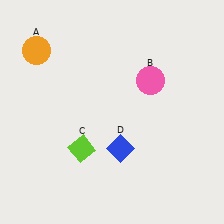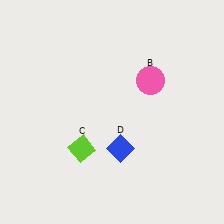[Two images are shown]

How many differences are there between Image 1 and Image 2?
There is 1 difference between the two images.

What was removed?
The orange circle (A) was removed in Image 2.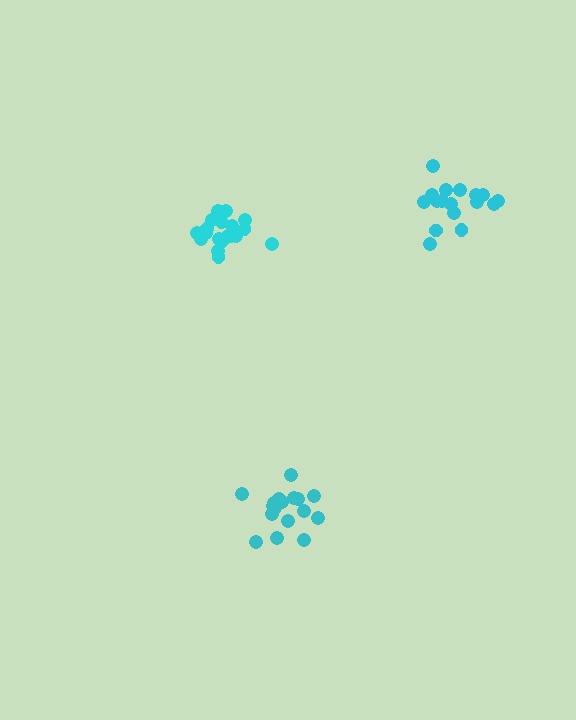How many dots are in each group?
Group 1: 17 dots, Group 2: 20 dots, Group 3: 17 dots (54 total).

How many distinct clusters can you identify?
There are 3 distinct clusters.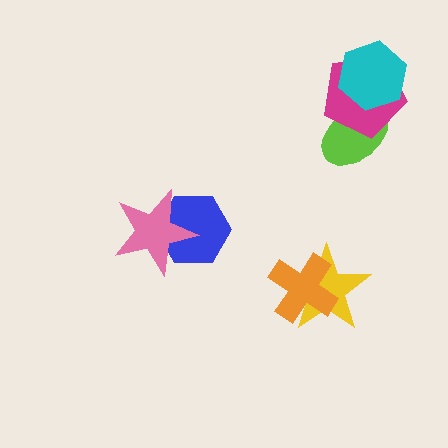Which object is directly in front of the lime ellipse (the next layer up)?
The magenta pentagon is directly in front of the lime ellipse.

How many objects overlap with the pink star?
1 object overlaps with the pink star.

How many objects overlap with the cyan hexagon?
2 objects overlap with the cyan hexagon.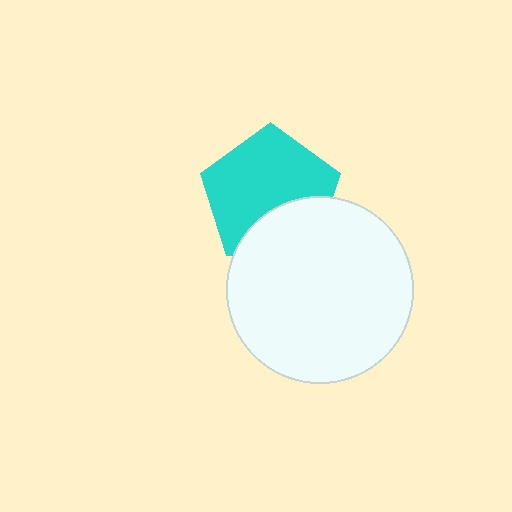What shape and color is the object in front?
The object in front is a white circle.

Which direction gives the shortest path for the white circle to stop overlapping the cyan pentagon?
Moving down gives the shortest separation.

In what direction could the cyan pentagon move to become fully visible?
The cyan pentagon could move up. That would shift it out from behind the white circle entirely.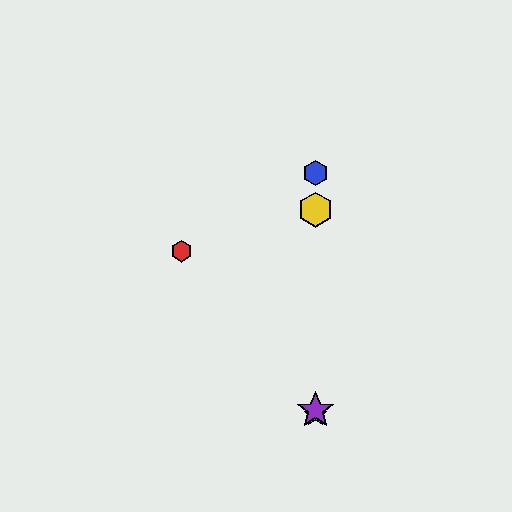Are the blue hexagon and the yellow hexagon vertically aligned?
Yes, both are at x≈316.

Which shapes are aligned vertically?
The blue hexagon, the green star, the yellow hexagon, the purple star are aligned vertically.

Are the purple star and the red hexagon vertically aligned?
No, the purple star is at x≈316 and the red hexagon is at x≈181.